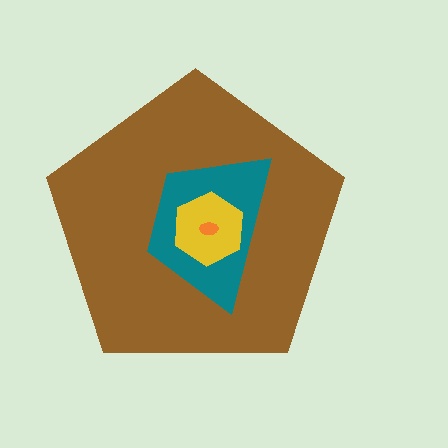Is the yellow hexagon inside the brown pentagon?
Yes.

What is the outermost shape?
The brown pentagon.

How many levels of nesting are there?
4.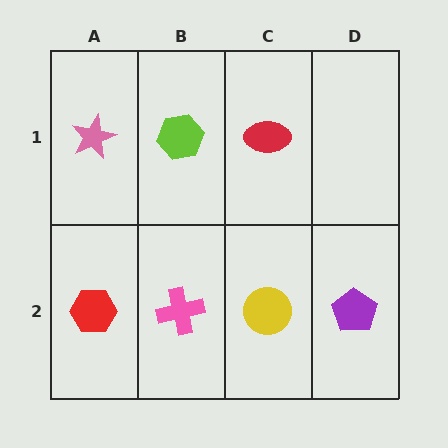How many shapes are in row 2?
4 shapes.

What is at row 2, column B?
A pink cross.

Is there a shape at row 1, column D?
No, that cell is empty.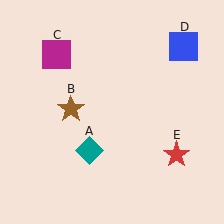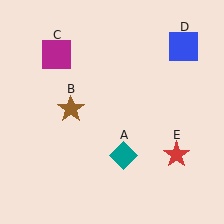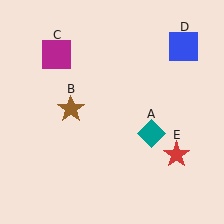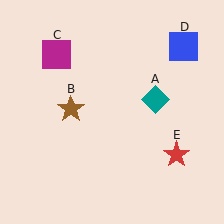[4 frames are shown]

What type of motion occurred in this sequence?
The teal diamond (object A) rotated counterclockwise around the center of the scene.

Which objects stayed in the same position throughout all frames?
Brown star (object B) and magenta square (object C) and blue square (object D) and red star (object E) remained stationary.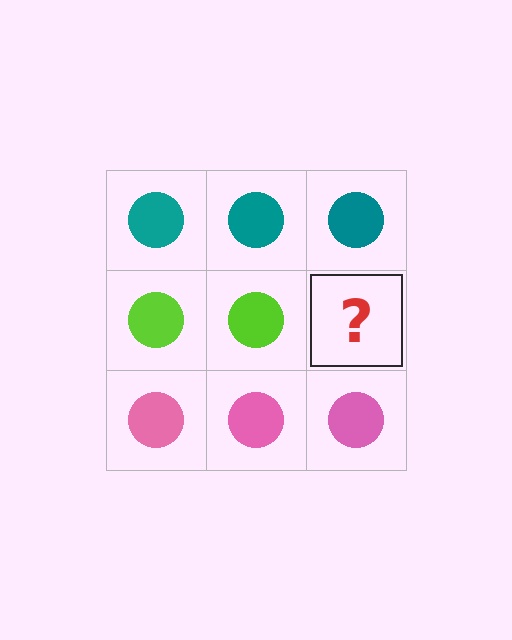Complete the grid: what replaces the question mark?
The question mark should be replaced with a lime circle.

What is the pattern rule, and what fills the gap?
The rule is that each row has a consistent color. The gap should be filled with a lime circle.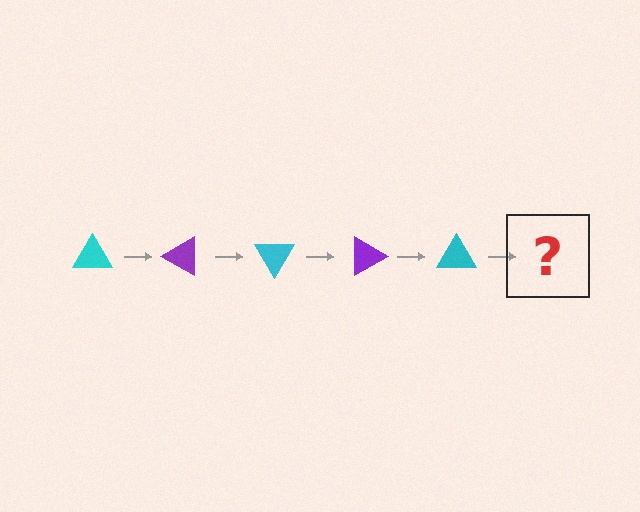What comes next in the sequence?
The next element should be a purple triangle, rotated 150 degrees from the start.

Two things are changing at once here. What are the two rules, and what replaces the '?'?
The two rules are that it rotates 30 degrees each step and the color cycles through cyan and purple. The '?' should be a purple triangle, rotated 150 degrees from the start.